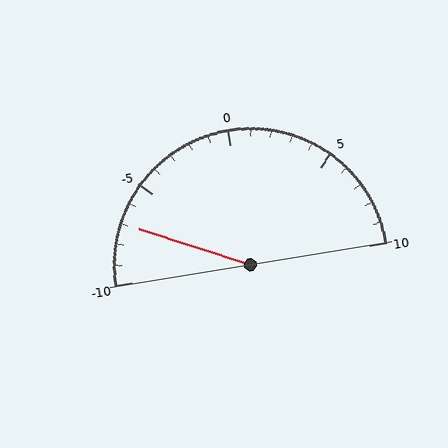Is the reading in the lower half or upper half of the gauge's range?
The reading is in the lower half of the range (-10 to 10).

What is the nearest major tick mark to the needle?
The nearest major tick mark is -5.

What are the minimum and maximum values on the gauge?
The gauge ranges from -10 to 10.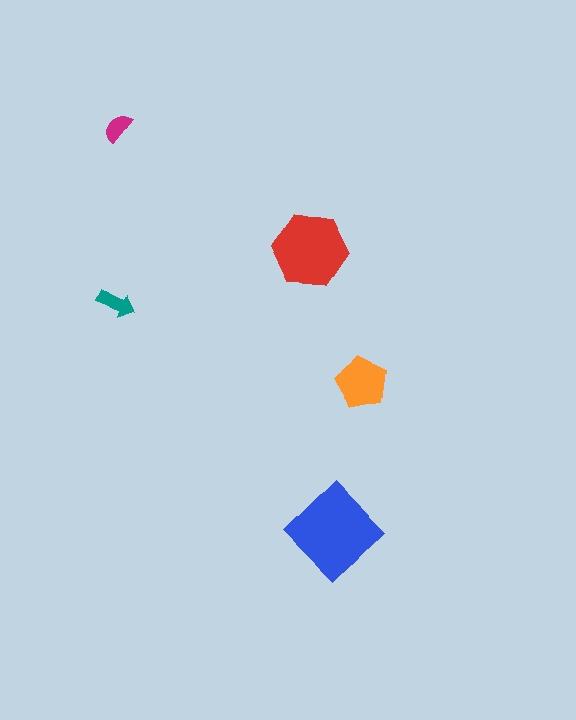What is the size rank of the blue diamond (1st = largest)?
1st.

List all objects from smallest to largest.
The magenta semicircle, the teal arrow, the orange pentagon, the red hexagon, the blue diamond.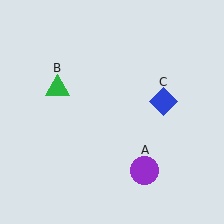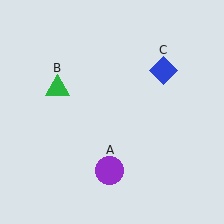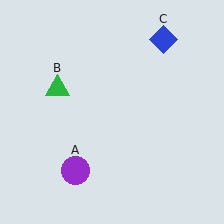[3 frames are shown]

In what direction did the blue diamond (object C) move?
The blue diamond (object C) moved up.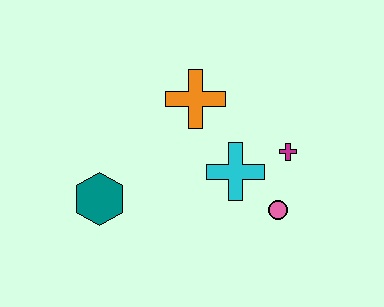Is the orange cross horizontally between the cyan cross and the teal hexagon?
Yes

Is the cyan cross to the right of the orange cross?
Yes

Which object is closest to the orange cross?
The cyan cross is closest to the orange cross.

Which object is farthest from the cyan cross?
The teal hexagon is farthest from the cyan cross.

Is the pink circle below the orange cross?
Yes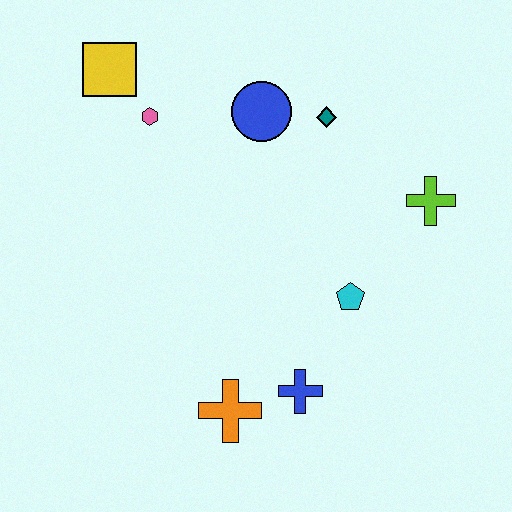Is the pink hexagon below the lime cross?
No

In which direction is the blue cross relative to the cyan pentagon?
The blue cross is below the cyan pentagon.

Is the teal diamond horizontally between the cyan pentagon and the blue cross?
Yes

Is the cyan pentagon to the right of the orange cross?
Yes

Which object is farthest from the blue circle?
The orange cross is farthest from the blue circle.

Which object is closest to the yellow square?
The pink hexagon is closest to the yellow square.